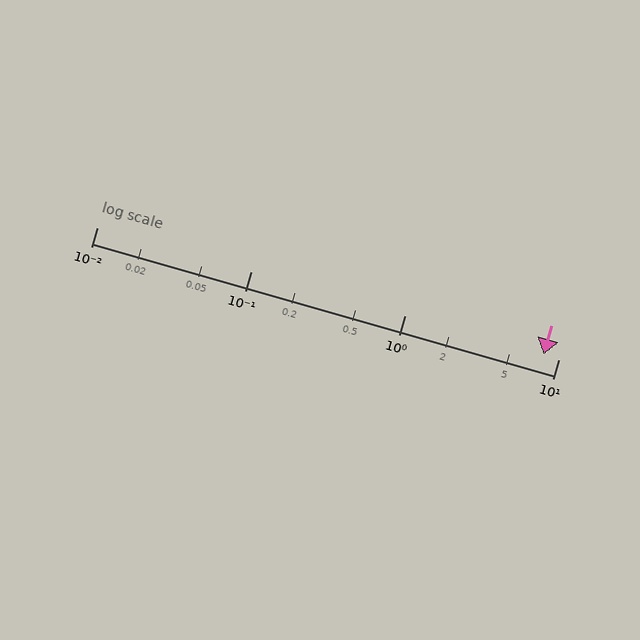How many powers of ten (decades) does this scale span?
The scale spans 3 decades, from 0.01 to 10.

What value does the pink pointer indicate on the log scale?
The pointer indicates approximately 8.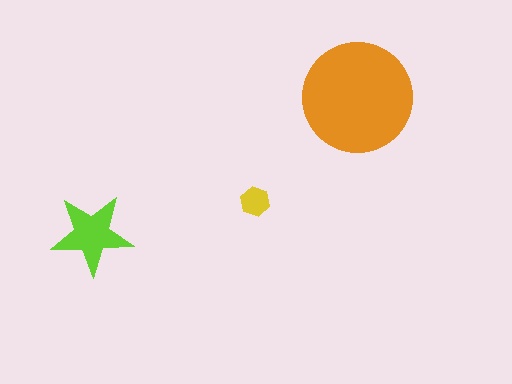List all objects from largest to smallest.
The orange circle, the lime star, the yellow hexagon.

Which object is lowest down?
The lime star is bottommost.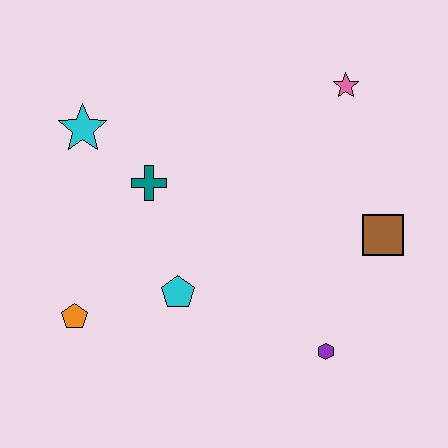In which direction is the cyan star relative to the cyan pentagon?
The cyan star is above the cyan pentagon.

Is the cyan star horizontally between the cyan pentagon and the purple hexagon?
No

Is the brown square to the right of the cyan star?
Yes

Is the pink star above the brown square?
Yes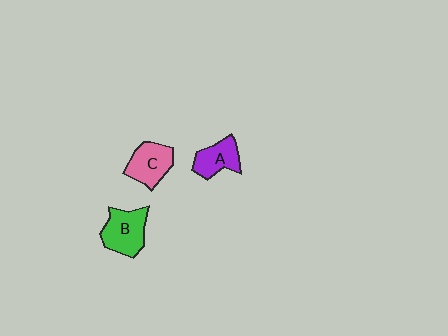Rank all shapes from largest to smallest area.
From largest to smallest: B (green), C (pink), A (purple).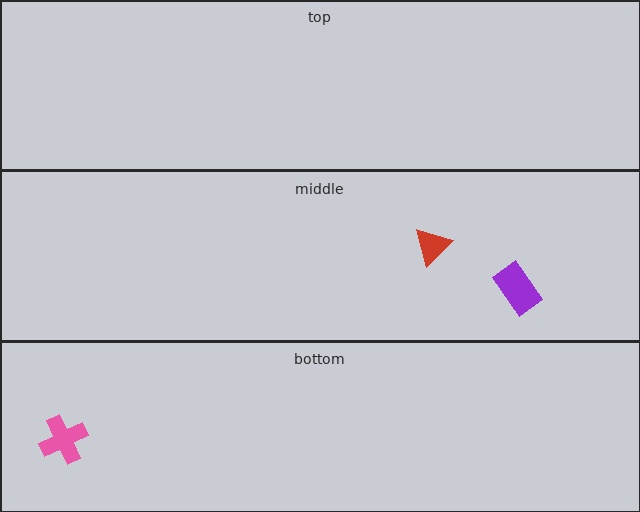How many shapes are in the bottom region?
1.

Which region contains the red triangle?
The middle region.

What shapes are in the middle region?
The purple rectangle, the red triangle.